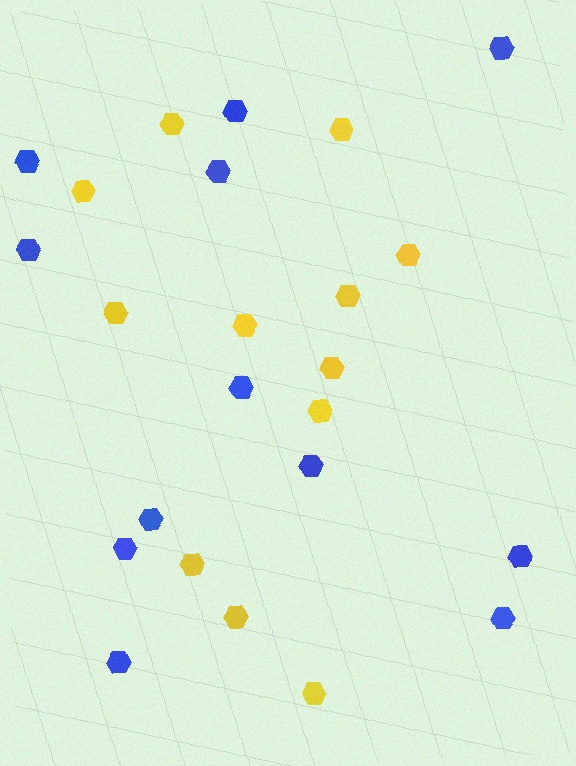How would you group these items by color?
There are 2 groups: one group of blue hexagons (12) and one group of yellow hexagons (12).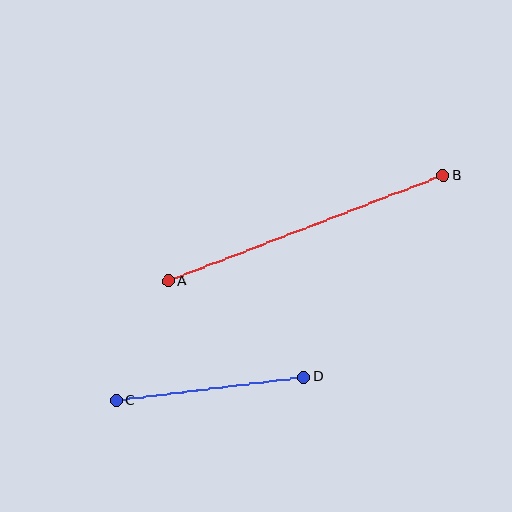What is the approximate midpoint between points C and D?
The midpoint is at approximately (210, 389) pixels.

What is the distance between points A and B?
The distance is approximately 294 pixels.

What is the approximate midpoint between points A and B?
The midpoint is at approximately (306, 228) pixels.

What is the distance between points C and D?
The distance is approximately 189 pixels.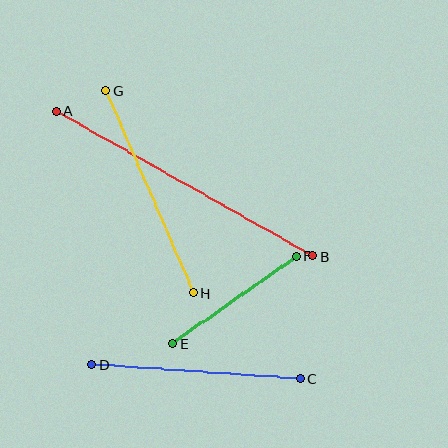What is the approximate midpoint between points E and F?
The midpoint is at approximately (235, 300) pixels.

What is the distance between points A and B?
The distance is approximately 295 pixels.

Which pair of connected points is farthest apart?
Points A and B are farthest apart.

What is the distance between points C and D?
The distance is approximately 209 pixels.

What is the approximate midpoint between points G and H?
The midpoint is at approximately (150, 192) pixels.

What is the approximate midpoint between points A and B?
The midpoint is at approximately (185, 184) pixels.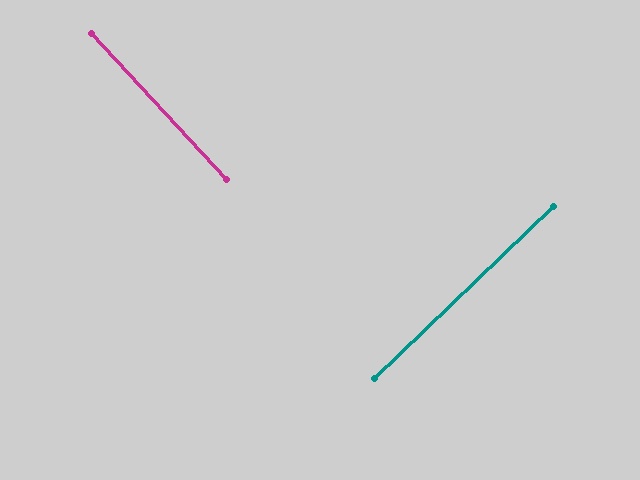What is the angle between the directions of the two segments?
Approximately 89 degrees.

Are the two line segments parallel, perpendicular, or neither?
Perpendicular — they meet at approximately 89°.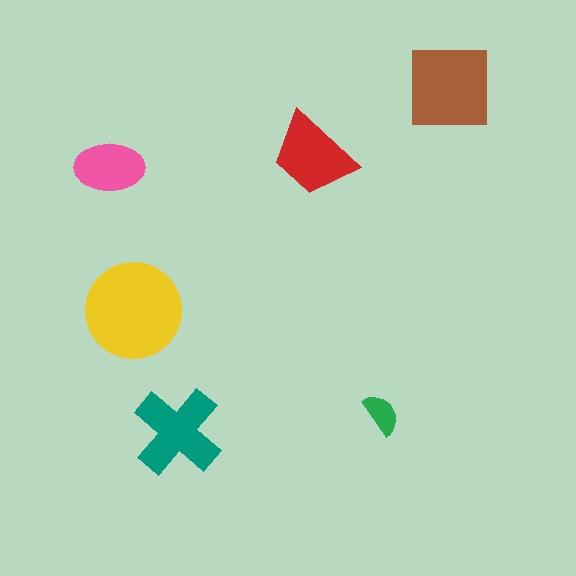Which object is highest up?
The brown square is topmost.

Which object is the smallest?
The green semicircle.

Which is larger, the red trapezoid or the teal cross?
The teal cross.